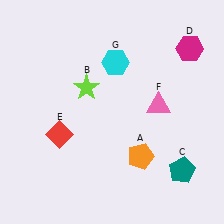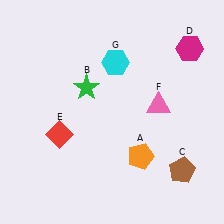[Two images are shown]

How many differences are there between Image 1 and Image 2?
There are 2 differences between the two images.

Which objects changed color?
B changed from lime to green. C changed from teal to brown.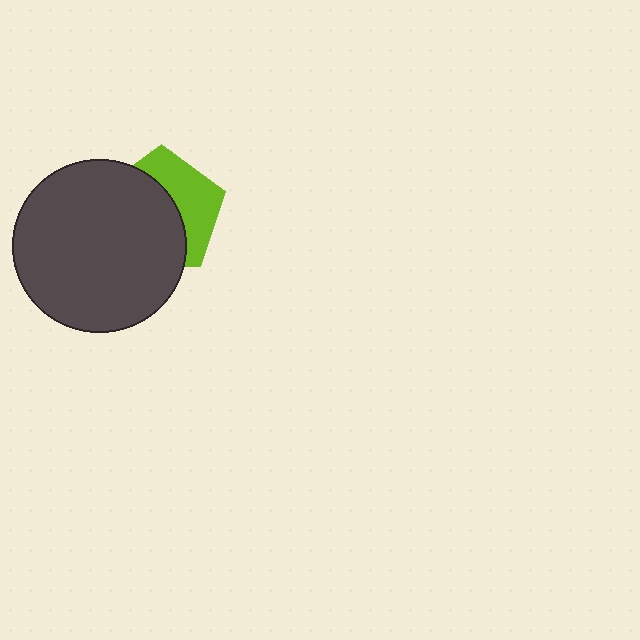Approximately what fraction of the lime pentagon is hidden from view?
Roughly 60% of the lime pentagon is hidden behind the dark gray circle.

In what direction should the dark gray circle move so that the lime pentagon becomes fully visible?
The dark gray circle should move left. That is the shortest direction to clear the overlap and leave the lime pentagon fully visible.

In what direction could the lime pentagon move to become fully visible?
The lime pentagon could move right. That would shift it out from behind the dark gray circle entirely.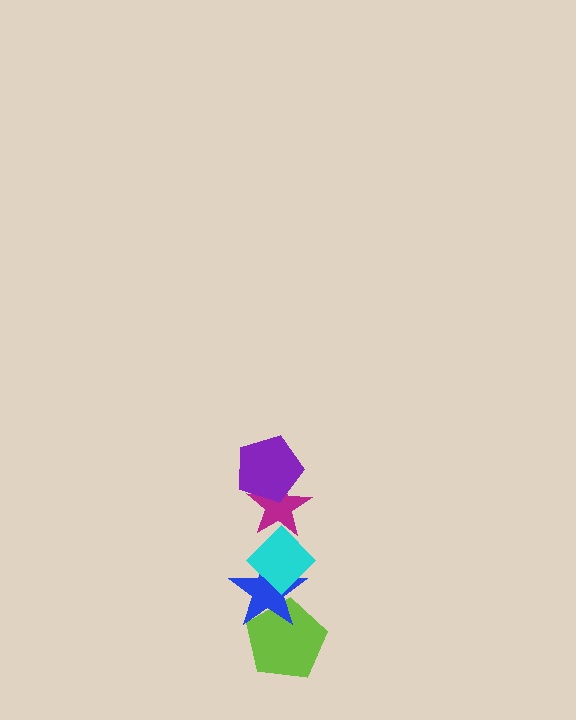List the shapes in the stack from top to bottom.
From top to bottom: the purple pentagon, the magenta star, the cyan diamond, the blue star, the lime pentagon.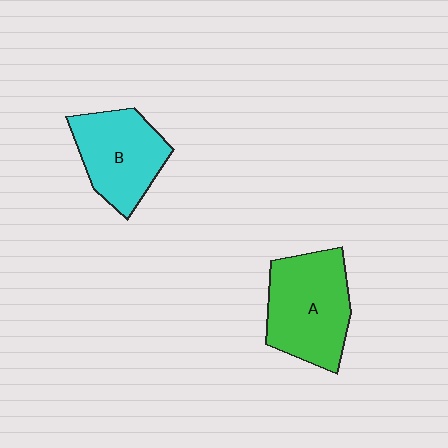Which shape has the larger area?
Shape A (green).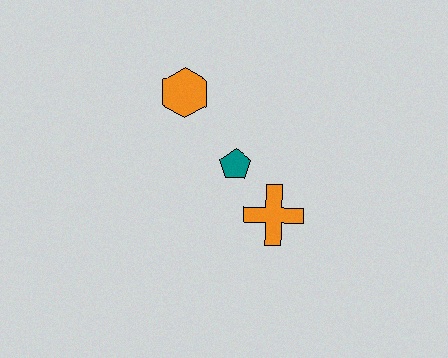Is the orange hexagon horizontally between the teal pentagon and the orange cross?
No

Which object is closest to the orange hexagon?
The teal pentagon is closest to the orange hexagon.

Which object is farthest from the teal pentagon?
The orange hexagon is farthest from the teal pentagon.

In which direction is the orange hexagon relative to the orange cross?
The orange hexagon is above the orange cross.